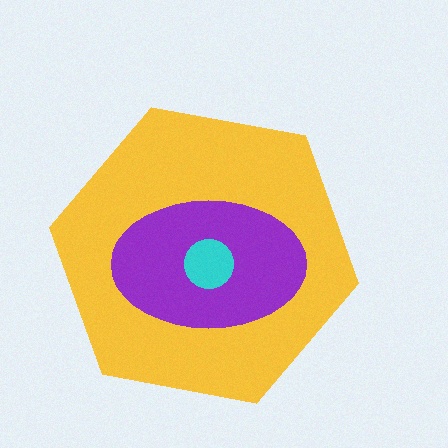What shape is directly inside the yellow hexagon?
The purple ellipse.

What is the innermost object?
The cyan circle.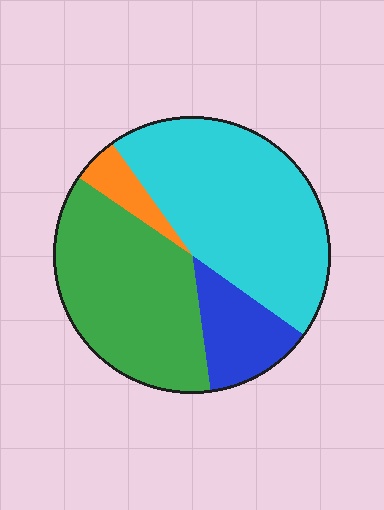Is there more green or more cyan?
Cyan.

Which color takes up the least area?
Orange, at roughly 5%.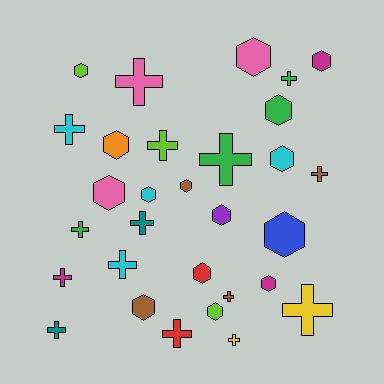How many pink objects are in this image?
There are 3 pink objects.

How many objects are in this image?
There are 30 objects.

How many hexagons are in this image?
There are 15 hexagons.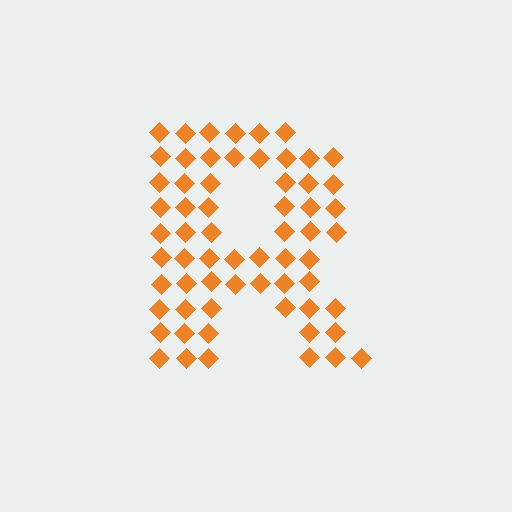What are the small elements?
The small elements are diamonds.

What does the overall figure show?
The overall figure shows the letter R.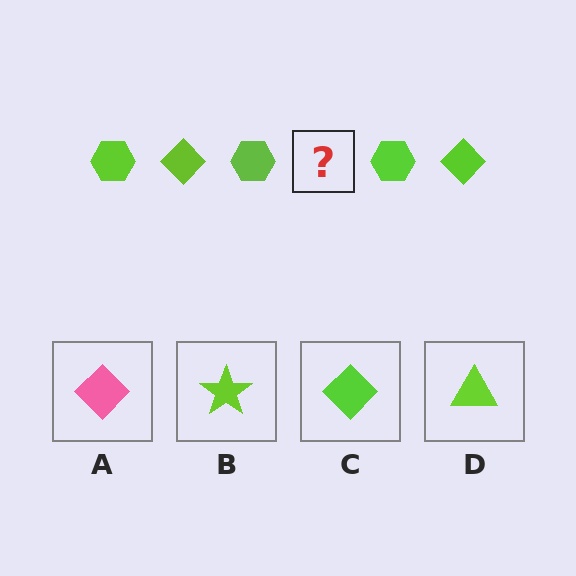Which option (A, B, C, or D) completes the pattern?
C.